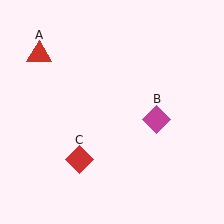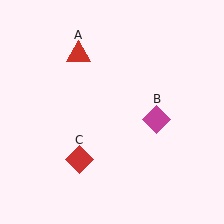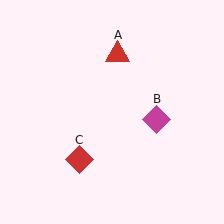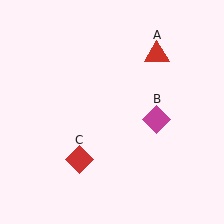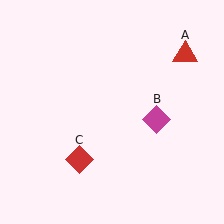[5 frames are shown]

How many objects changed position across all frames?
1 object changed position: red triangle (object A).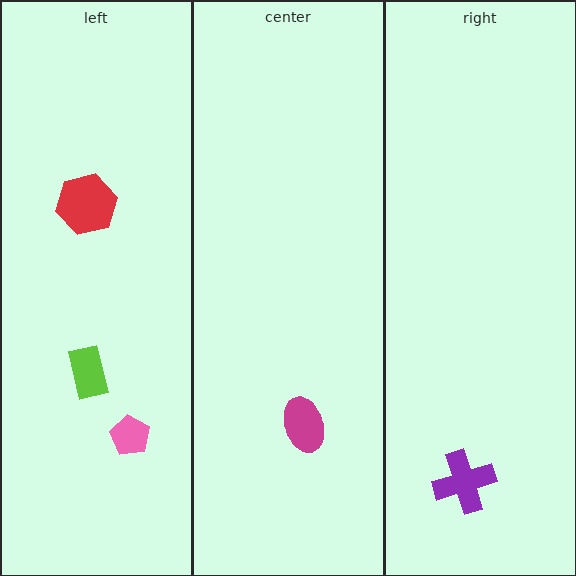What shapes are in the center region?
The magenta ellipse.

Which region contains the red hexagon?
The left region.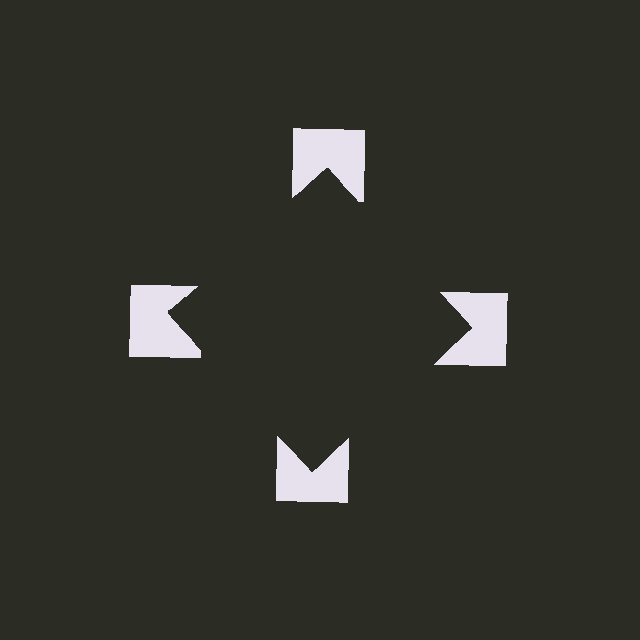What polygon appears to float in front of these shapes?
An illusory square — its edges are inferred from the aligned wedge cuts in the notched squares, not physically drawn.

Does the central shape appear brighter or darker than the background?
It typically appears slightly darker than the background, even though no actual brightness change is drawn.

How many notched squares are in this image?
There are 4 — one at each vertex of the illusory square.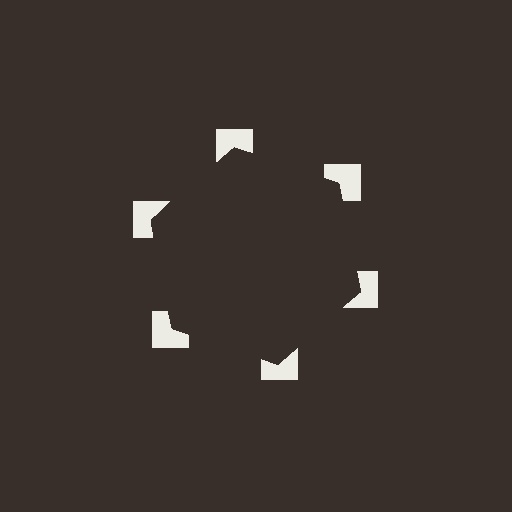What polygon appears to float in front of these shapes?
An illusory hexagon — its edges are inferred from the aligned wedge cuts in the notched squares, not physically drawn.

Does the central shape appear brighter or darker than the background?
It typically appears slightly darker than the background, even though no actual brightness change is drawn.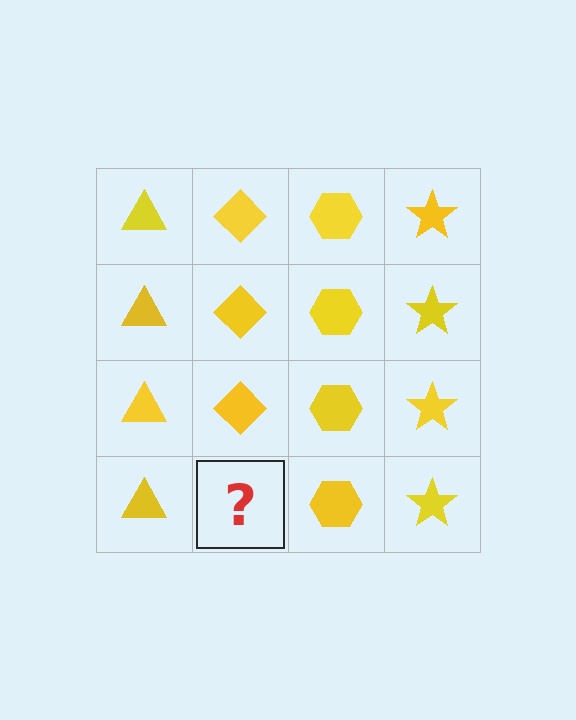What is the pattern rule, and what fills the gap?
The rule is that each column has a consistent shape. The gap should be filled with a yellow diamond.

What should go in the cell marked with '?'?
The missing cell should contain a yellow diamond.